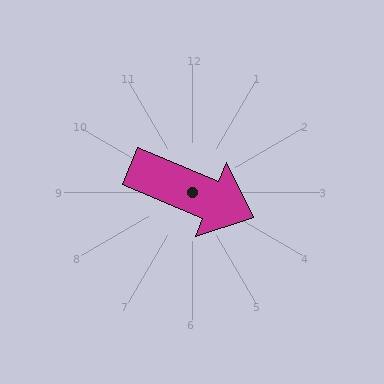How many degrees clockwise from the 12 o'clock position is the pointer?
Approximately 113 degrees.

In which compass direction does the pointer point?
Southeast.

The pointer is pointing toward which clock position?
Roughly 4 o'clock.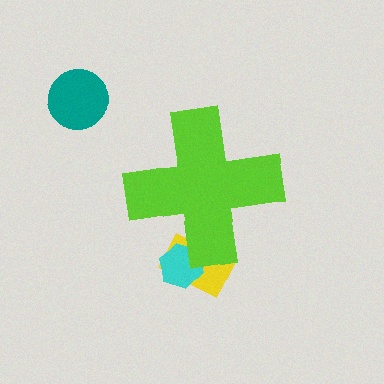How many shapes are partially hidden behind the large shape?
2 shapes are partially hidden.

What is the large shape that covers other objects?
A lime cross.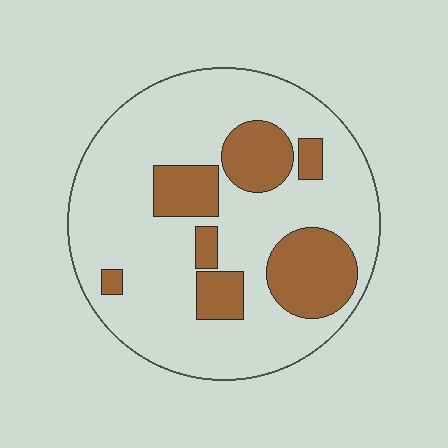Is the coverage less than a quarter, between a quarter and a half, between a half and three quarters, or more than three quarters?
Less than a quarter.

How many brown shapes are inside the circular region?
7.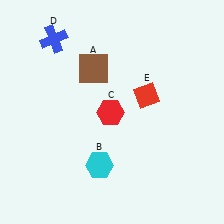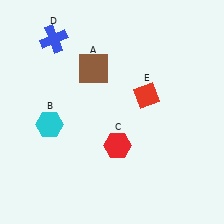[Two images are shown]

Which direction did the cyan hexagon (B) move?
The cyan hexagon (B) moved left.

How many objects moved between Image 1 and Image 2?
2 objects moved between the two images.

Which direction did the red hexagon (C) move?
The red hexagon (C) moved down.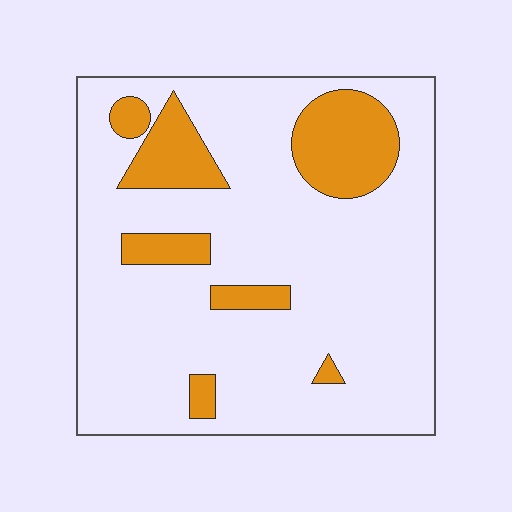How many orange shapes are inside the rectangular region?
7.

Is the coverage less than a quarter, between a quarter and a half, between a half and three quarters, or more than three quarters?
Less than a quarter.